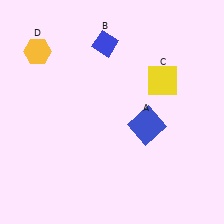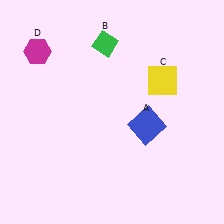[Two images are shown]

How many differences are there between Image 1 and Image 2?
There are 2 differences between the two images.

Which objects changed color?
B changed from blue to green. D changed from yellow to magenta.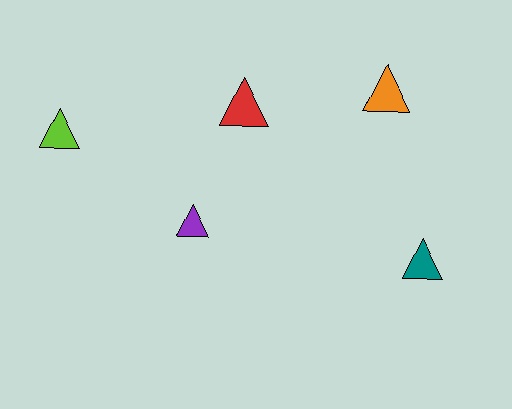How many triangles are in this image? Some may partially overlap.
There are 5 triangles.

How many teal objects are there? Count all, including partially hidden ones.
There is 1 teal object.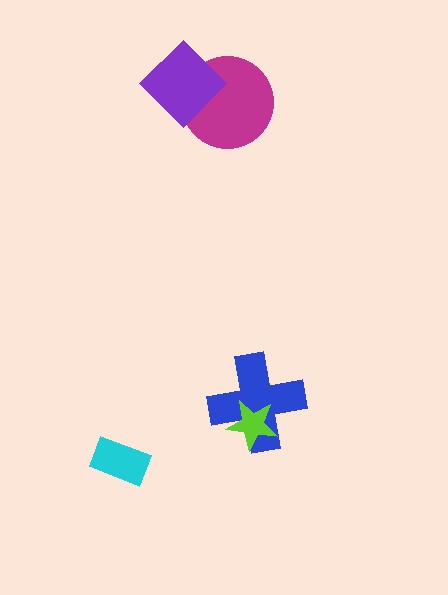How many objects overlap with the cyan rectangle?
0 objects overlap with the cyan rectangle.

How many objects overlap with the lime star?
1 object overlaps with the lime star.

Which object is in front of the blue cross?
The lime star is in front of the blue cross.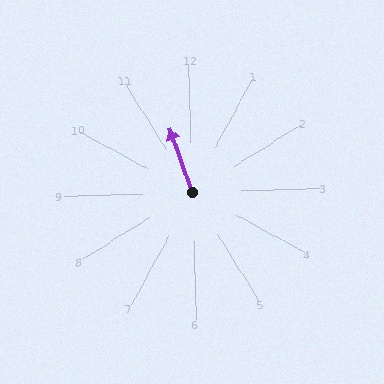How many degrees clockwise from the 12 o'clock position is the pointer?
Approximately 342 degrees.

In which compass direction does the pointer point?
North.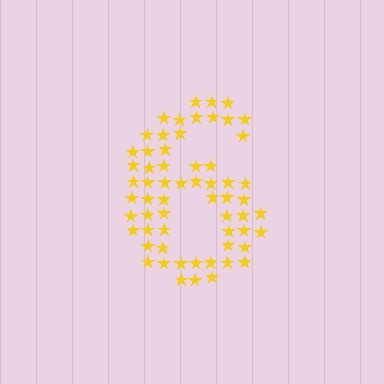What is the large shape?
The large shape is the digit 6.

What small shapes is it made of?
It is made of small stars.